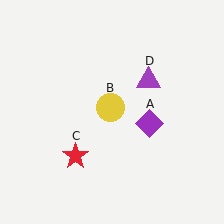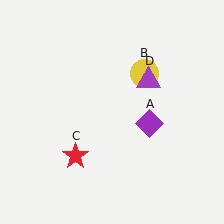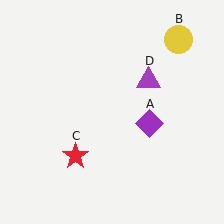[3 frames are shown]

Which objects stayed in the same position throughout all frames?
Purple diamond (object A) and red star (object C) and purple triangle (object D) remained stationary.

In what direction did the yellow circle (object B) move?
The yellow circle (object B) moved up and to the right.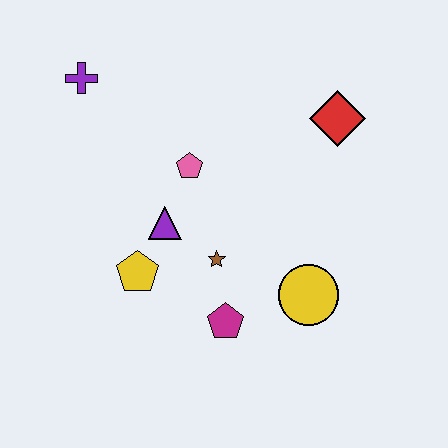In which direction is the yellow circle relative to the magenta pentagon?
The yellow circle is to the right of the magenta pentagon.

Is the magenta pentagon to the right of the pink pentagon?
Yes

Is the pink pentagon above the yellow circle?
Yes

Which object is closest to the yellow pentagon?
The purple triangle is closest to the yellow pentagon.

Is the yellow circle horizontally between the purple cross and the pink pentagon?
No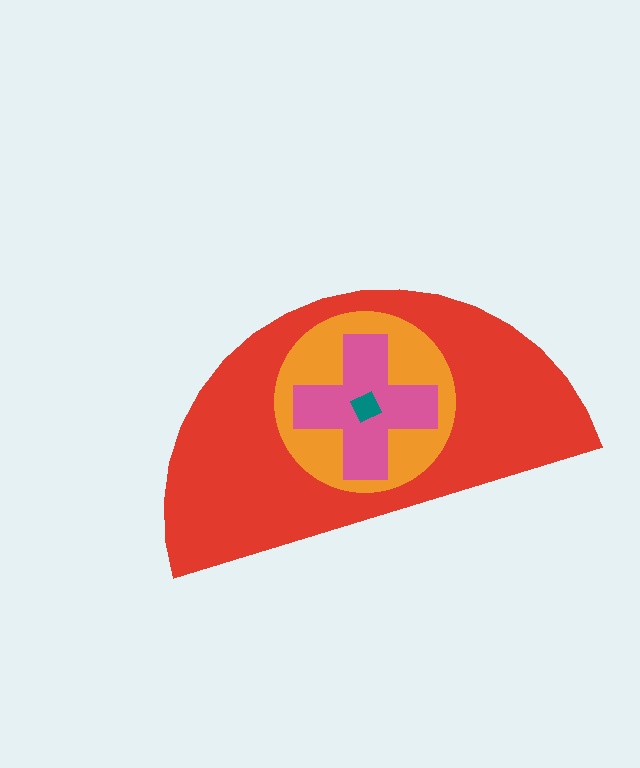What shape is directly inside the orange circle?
The pink cross.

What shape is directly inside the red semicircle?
The orange circle.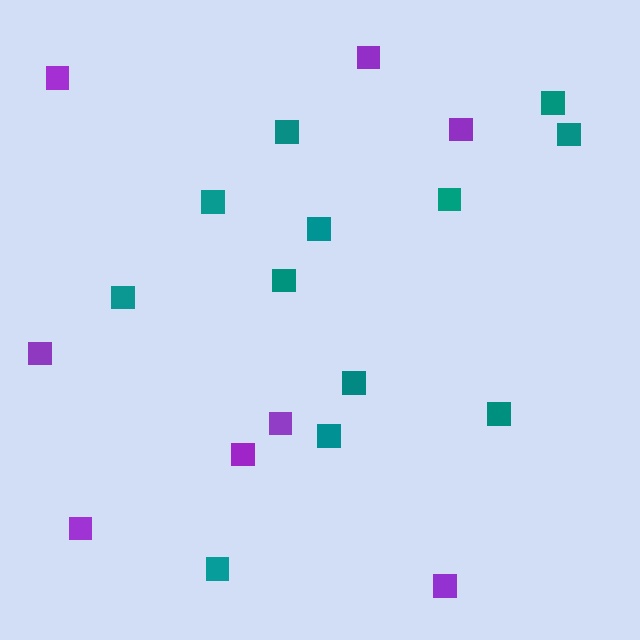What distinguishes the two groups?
There are 2 groups: one group of teal squares (12) and one group of purple squares (8).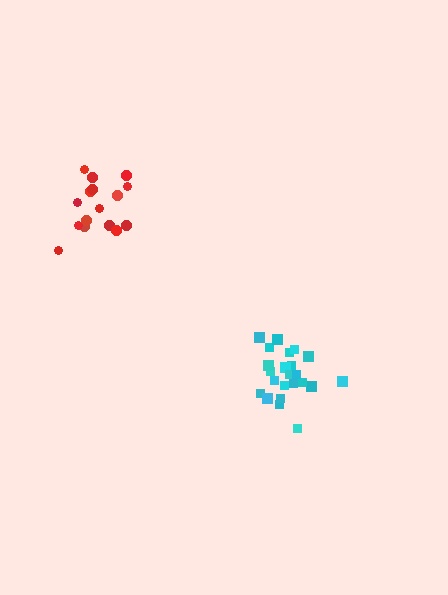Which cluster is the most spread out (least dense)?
Red.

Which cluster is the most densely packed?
Cyan.